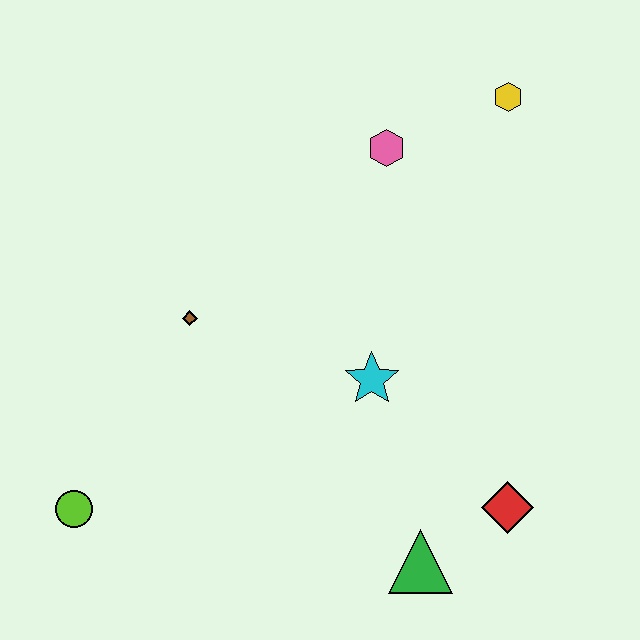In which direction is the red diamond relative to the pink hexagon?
The red diamond is below the pink hexagon.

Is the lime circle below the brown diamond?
Yes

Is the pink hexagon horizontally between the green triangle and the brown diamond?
Yes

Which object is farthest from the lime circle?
The yellow hexagon is farthest from the lime circle.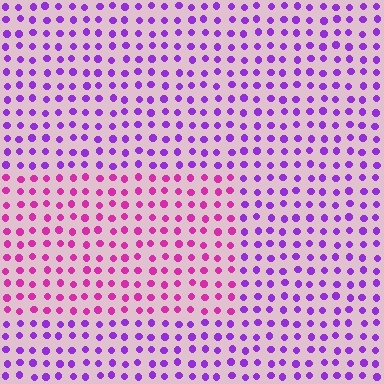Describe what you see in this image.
The image is filled with small purple elements in a uniform arrangement. A rectangle-shaped region is visible where the elements are tinted to a slightly different hue, forming a subtle color boundary.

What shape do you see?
I see a rectangle.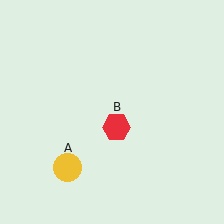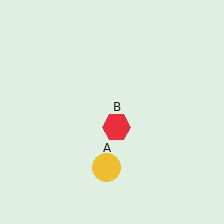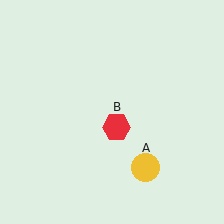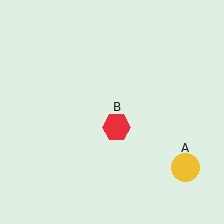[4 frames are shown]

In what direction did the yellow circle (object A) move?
The yellow circle (object A) moved right.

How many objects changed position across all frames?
1 object changed position: yellow circle (object A).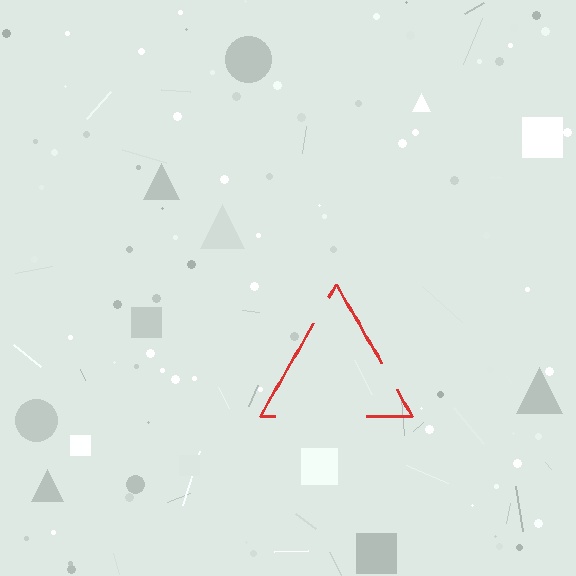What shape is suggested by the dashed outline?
The dashed outline suggests a triangle.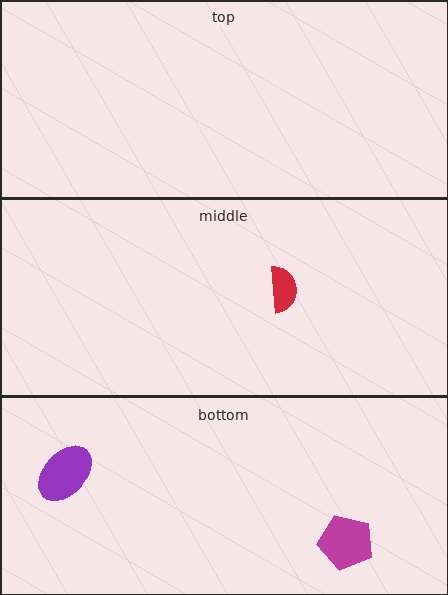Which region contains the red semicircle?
The middle region.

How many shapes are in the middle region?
1.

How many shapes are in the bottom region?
2.